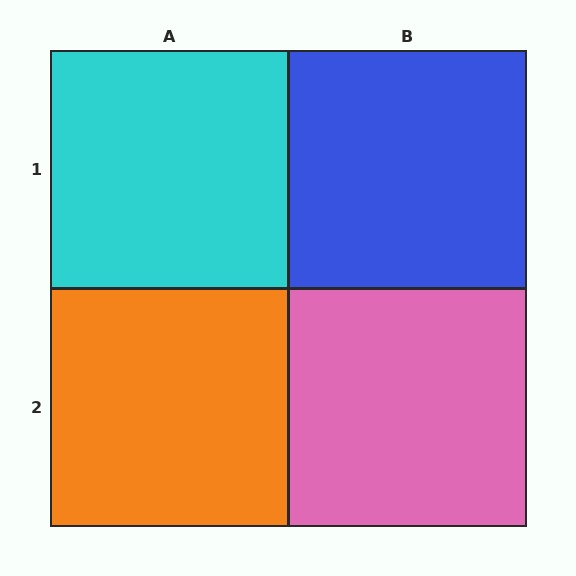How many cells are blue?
1 cell is blue.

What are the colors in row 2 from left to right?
Orange, pink.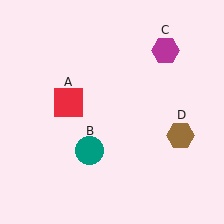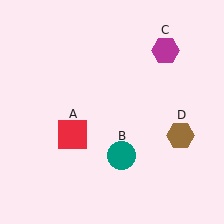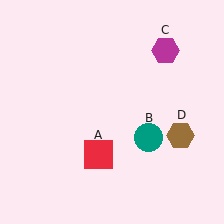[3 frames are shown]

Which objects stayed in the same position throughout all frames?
Magenta hexagon (object C) and brown hexagon (object D) remained stationary.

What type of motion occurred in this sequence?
The red square (object A), teal circle (object B) rotated counterclockwise around the center of the scene.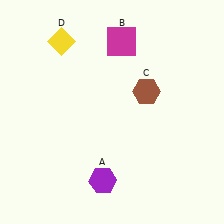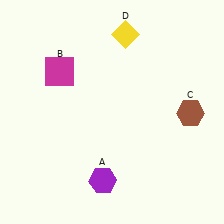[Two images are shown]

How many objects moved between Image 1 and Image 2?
3 objects moved between the two images.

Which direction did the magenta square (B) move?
The magenta square (B) moved left.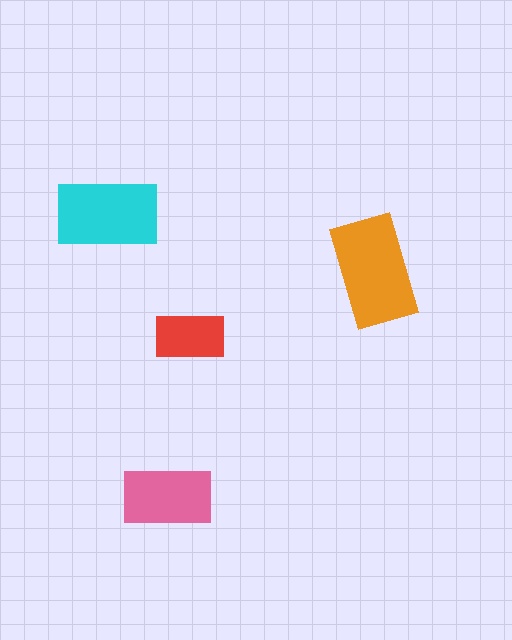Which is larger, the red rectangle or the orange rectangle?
The orange one.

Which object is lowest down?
The pink rectangle is bottommost.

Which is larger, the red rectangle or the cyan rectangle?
The cyan one.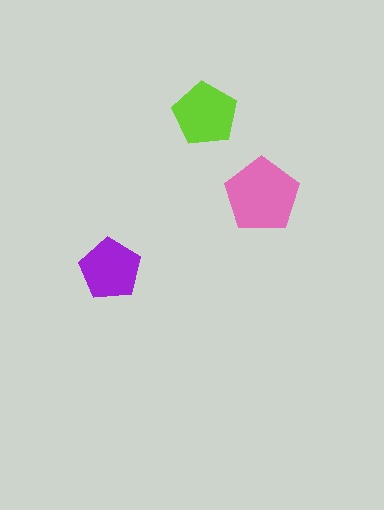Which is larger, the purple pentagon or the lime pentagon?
The lime one.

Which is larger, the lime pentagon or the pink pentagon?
The pink one.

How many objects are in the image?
There are 3 objects in the image.